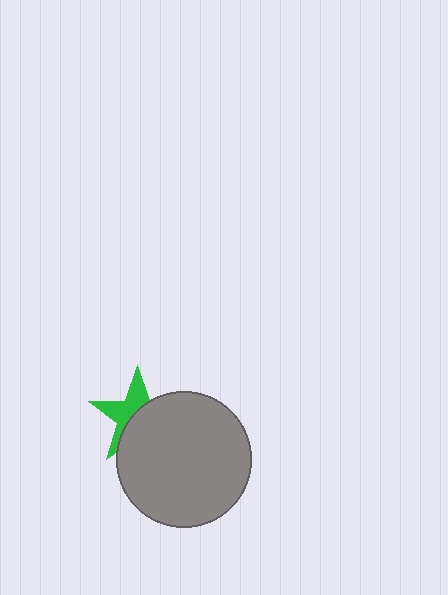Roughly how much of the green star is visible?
About half of it is visible (roughly 45%).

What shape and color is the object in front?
The object in front is a gray circle.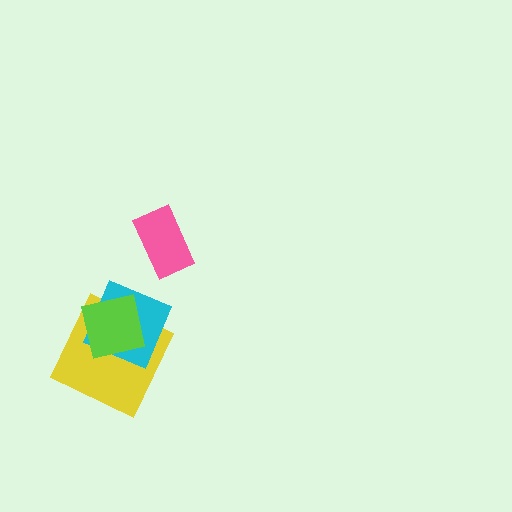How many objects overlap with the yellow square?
2 objects overlap with the yellow square.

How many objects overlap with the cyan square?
2 objects overlap with the cyan square.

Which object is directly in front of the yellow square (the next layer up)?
The cyan square is directly in front of the yellow square.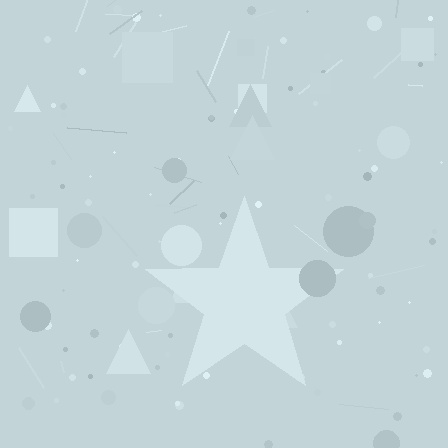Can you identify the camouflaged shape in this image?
The camouflaged shape is a star.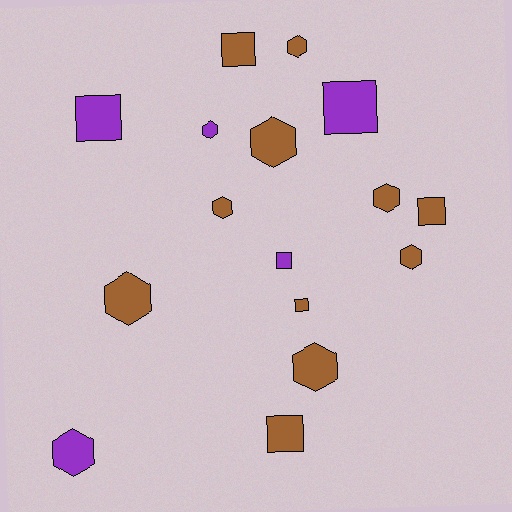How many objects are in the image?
There are 16 objects.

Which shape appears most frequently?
Hexagon, with 9 objects.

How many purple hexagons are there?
There are 2 purple hexagons.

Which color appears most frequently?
Brown, with 11 objects.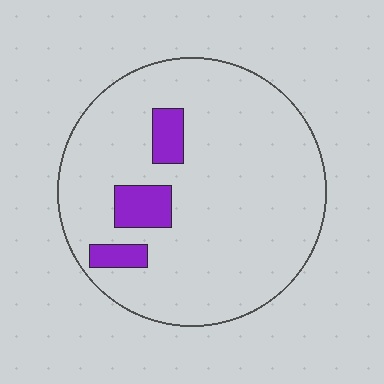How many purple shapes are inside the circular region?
3.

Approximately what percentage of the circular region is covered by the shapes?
Approximately 10%.